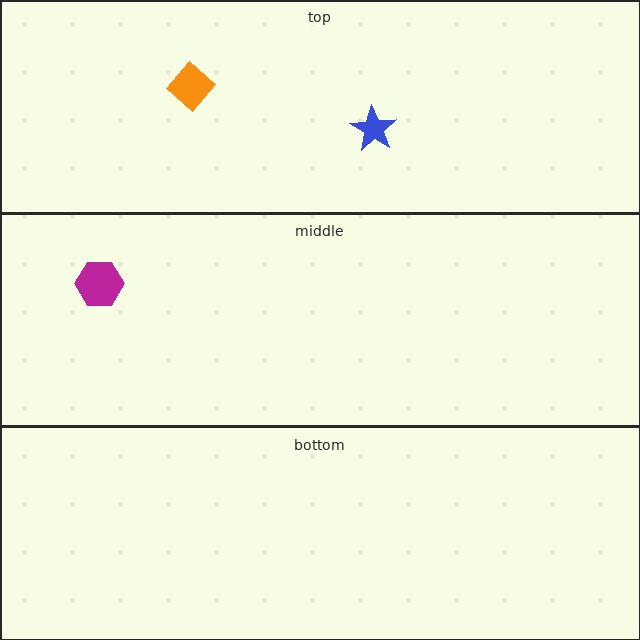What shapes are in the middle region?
The magenta hexagon.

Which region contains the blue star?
The top region.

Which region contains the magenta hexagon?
The middle region.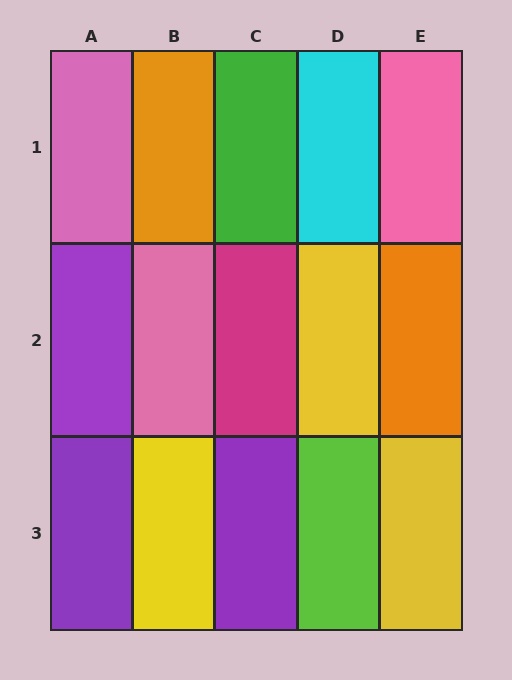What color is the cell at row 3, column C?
Purple.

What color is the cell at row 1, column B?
Orange.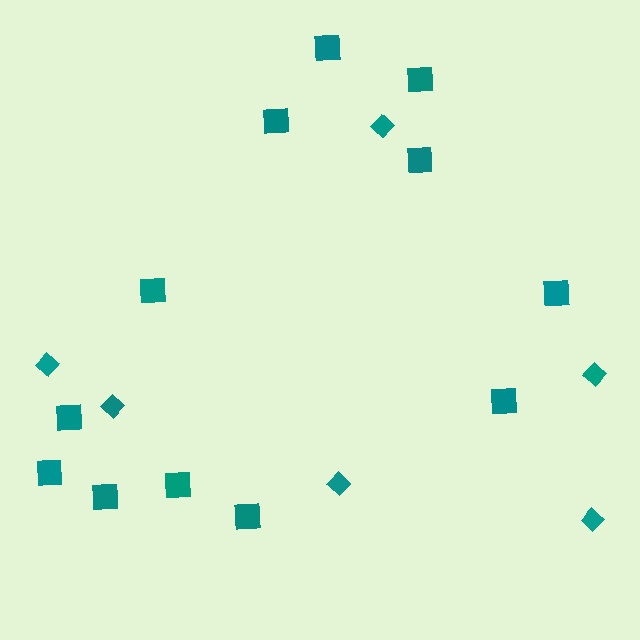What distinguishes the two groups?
There are 2 groups: one group of diamonds (6) and one group of squares (12).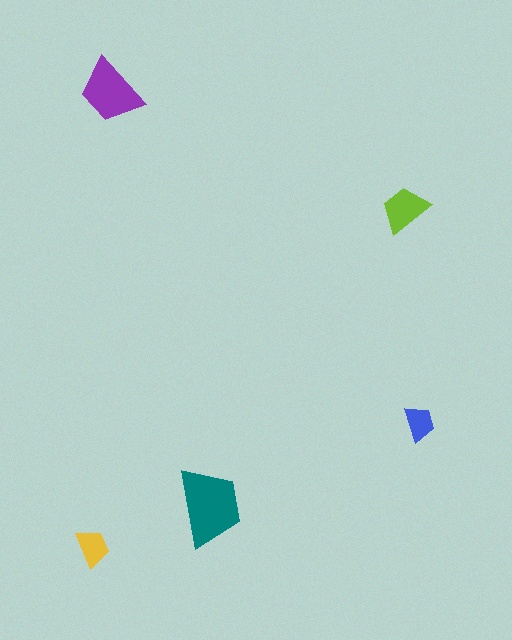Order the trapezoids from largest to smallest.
the teal one, the purple one, the lime one, the yellow one, the blue one.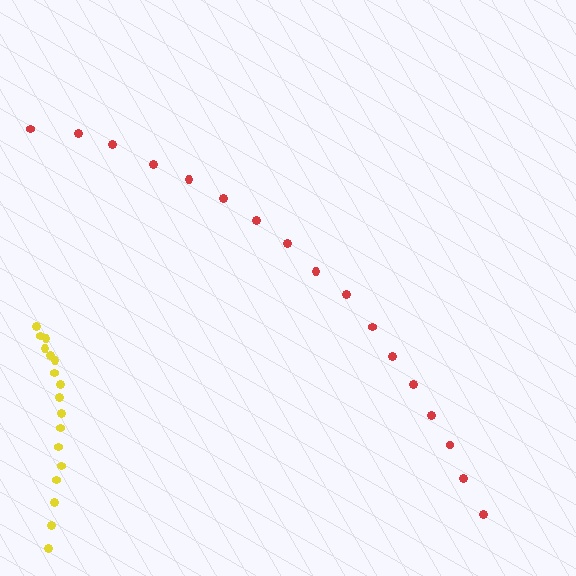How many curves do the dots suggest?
There are 2 distinct paths.